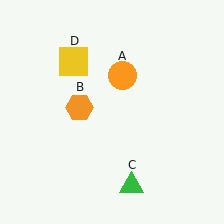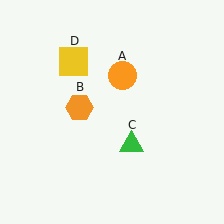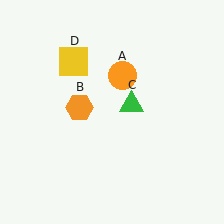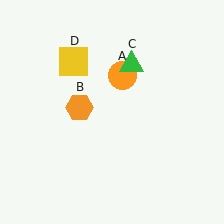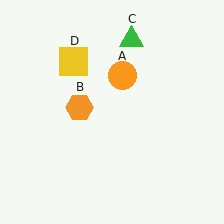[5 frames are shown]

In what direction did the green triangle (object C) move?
The green triangle (object C) moved up.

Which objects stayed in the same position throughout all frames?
Orange circle (object A) and orange hexagon (object B) and yellow square (object D) remained stationary.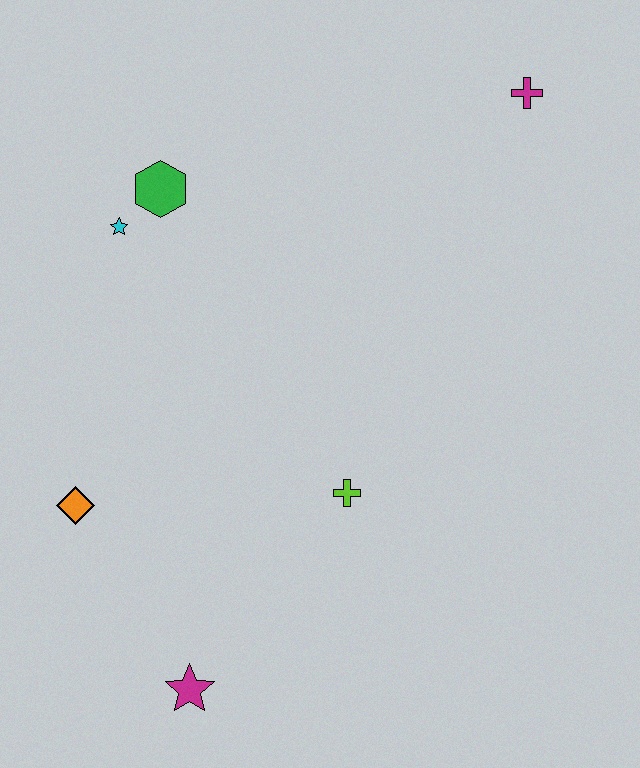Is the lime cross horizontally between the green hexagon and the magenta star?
No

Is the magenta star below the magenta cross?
Yes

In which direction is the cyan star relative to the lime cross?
The cyan star is above the lime cross.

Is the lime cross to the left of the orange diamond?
No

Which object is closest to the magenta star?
The orange diamond is closest to the magenta star.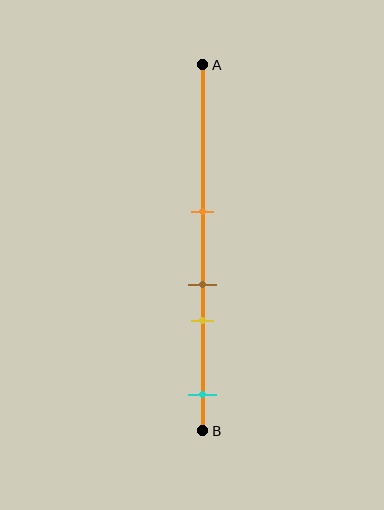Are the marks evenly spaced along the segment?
No, the marks are not evenly spaced.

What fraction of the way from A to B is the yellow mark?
The yellow mark is approximately 70% (0.7) of the way from A to B.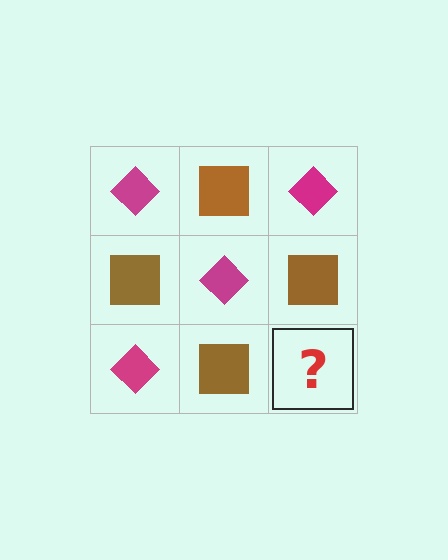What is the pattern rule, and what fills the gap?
The rule is that it alternates magenta diamond and brown square in a checkerboard pattern. The gap should be filled with a magenta diamond.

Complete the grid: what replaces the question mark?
The question mark should be replaced with a magenta diamond.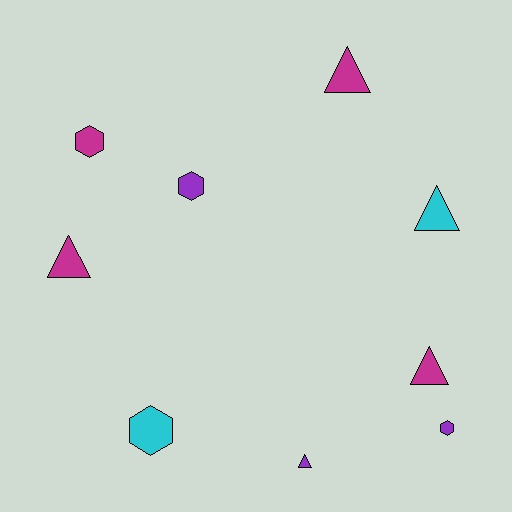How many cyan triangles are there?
There is 1 cyan triangle.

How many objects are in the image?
There are 9 objects.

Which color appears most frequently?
Magenta, with 4 objects.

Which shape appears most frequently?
Triangle, with 5 objects.